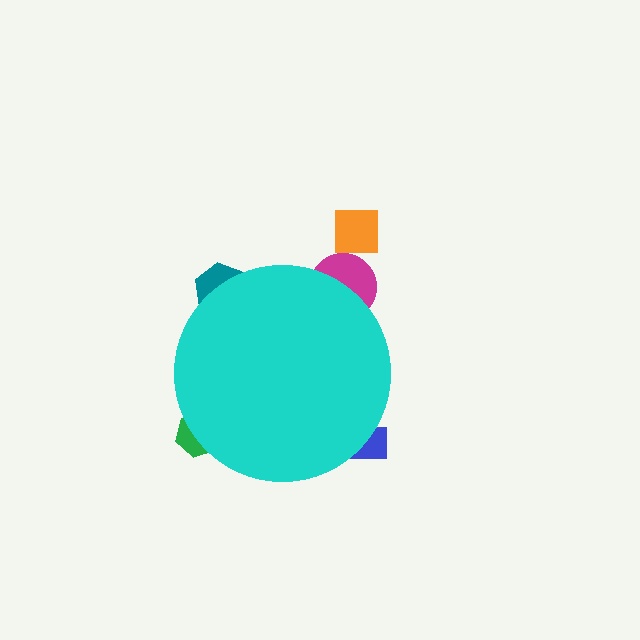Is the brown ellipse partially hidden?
Yes, the brown ellipse is partially hidden behind the cyan circle.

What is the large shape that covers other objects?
A cyan circle.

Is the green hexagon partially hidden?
Yes, the green hexagon is partially hidden behind the cyan circle.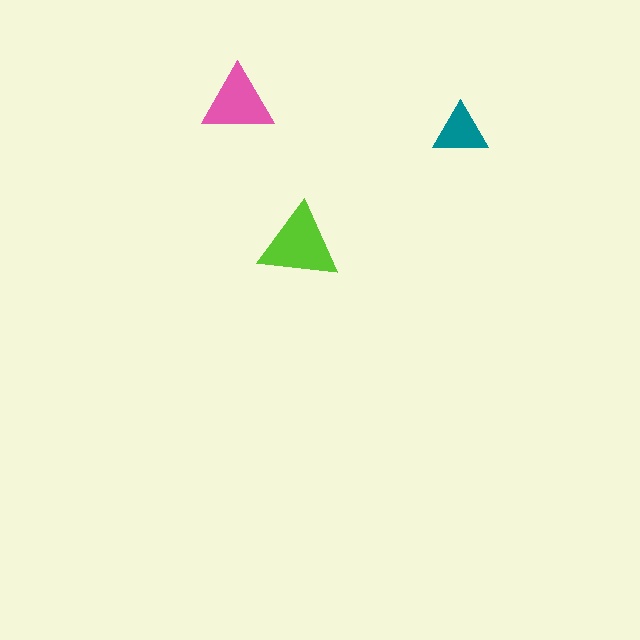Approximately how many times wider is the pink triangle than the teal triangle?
About 1.5 times wider.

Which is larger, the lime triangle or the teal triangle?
The lime one.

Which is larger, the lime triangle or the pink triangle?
The lime one.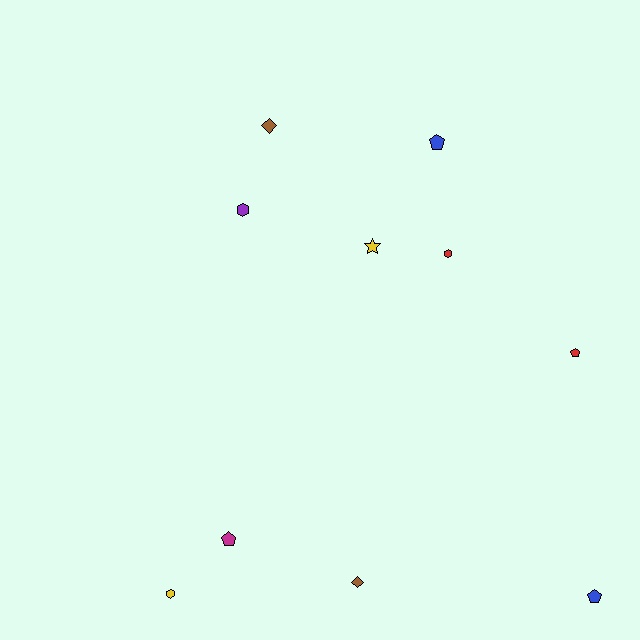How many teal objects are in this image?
There are no teal objects.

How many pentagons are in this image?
There are 4 pentagons.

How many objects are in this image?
There are 10 objects.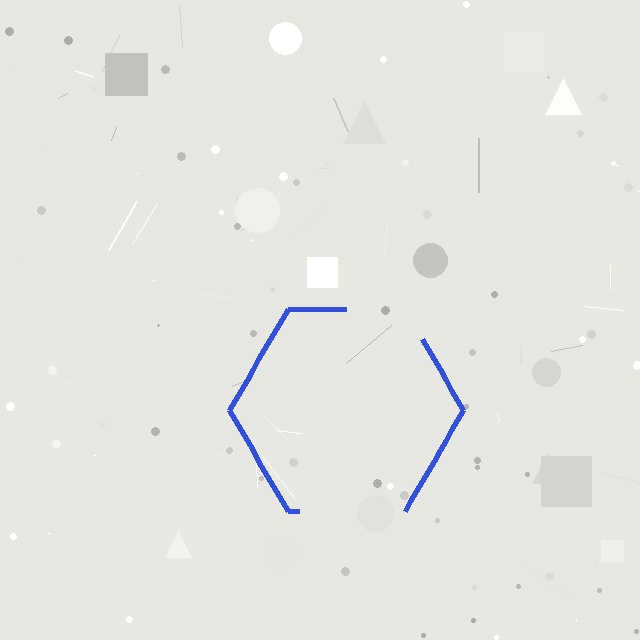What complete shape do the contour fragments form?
The contour fragments form a hexagon.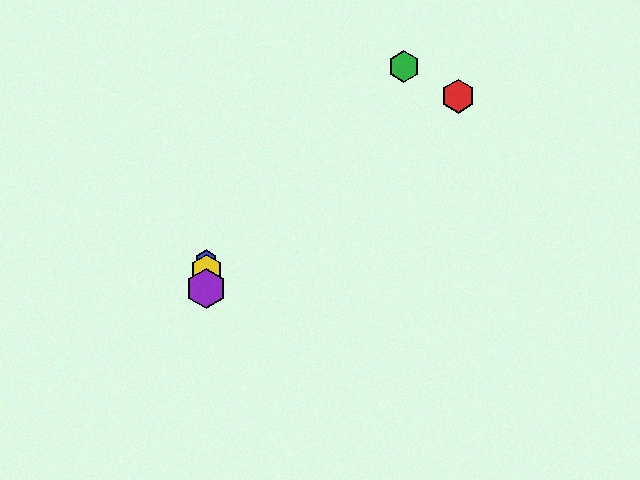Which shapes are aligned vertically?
The blue hexagon, the yellow hexagon, the purple hexagon are aligned vertically.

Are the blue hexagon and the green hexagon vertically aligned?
No, the blue hexagon is at x≈206 and the green hexagon is at x≈404.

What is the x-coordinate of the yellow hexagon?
The yellow hexagon is at x≈206.